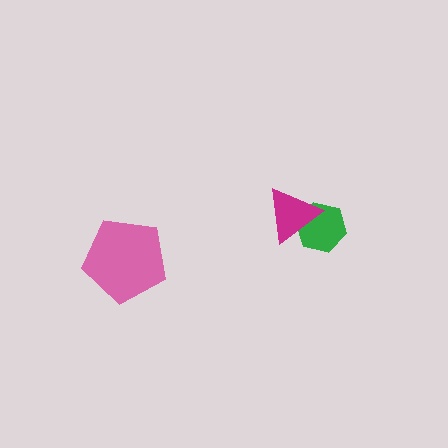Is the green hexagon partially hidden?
Yes, it is partially covered by another shape.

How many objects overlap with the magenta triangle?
1 object overlaps with the magenta triangle.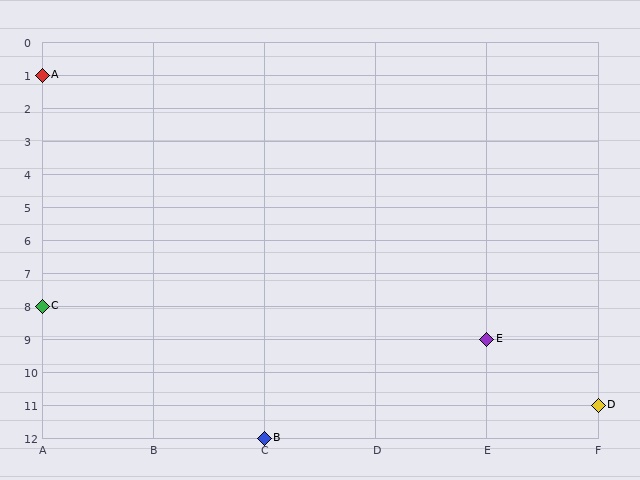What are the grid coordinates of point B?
Point B is at grid coordinates (C, 12).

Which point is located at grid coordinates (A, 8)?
Point C is at (A, 8).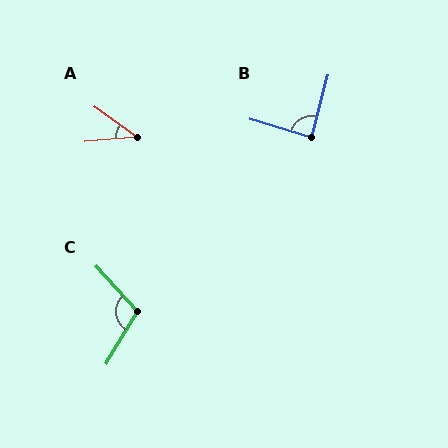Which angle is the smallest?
A, at approximately 41 degrees.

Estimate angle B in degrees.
Approximately 88 degrees.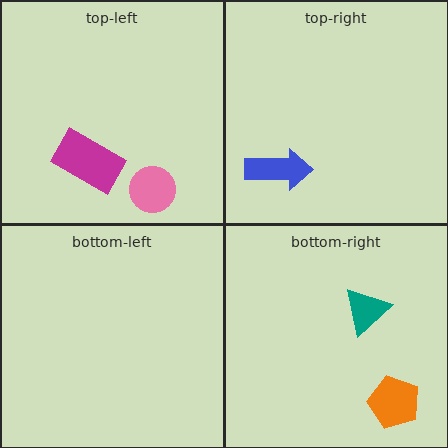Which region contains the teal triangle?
The bottom-right region.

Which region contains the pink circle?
The top-left region.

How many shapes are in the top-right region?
1.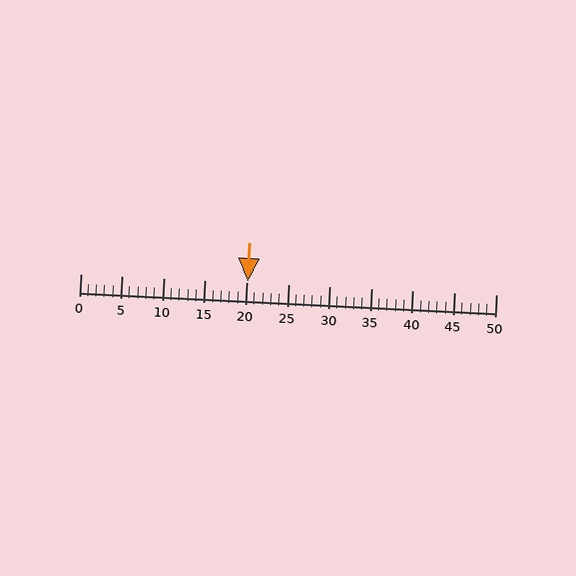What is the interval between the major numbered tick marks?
The major tick marks are spaced 5 units apart.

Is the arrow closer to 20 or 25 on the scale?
The arrow is closer to 20.